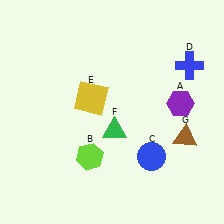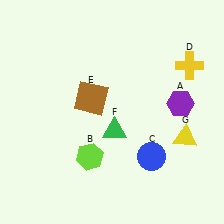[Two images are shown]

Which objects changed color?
D changed from blue to yellow. E changed from yellow to brown. G changed from brown to yellow.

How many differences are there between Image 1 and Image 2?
There are 3 differences between the two images.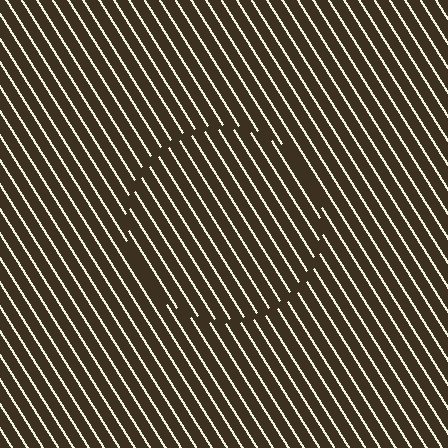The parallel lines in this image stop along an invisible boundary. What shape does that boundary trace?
An illusory circle. The interior of the shape contains the same grating, shifted by half a period — the contour is defined by the phase discontinuity where line-ends from the inner and outer gratings abut.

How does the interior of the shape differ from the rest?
The interior of the shape contains the same grating, shifted by half a period — the contour is defined by the phase discontinuity where line-ends from the inner and outer gratings abut.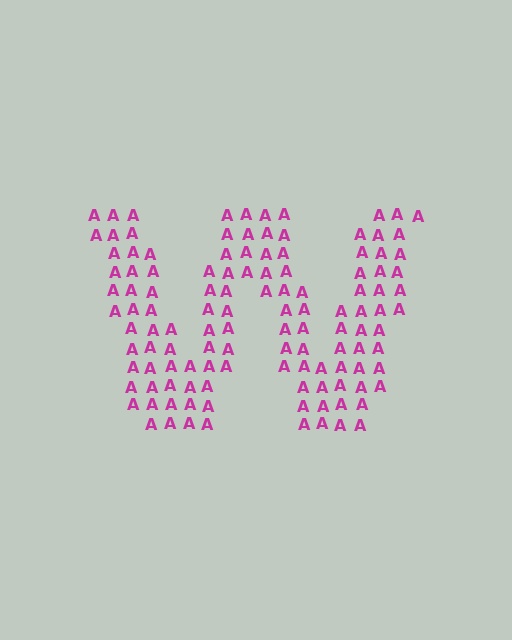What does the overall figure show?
The overall figure shows the letter W.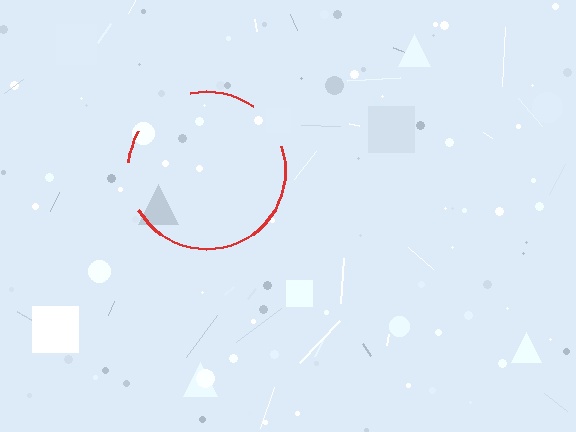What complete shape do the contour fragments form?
The contour fragments form a circle.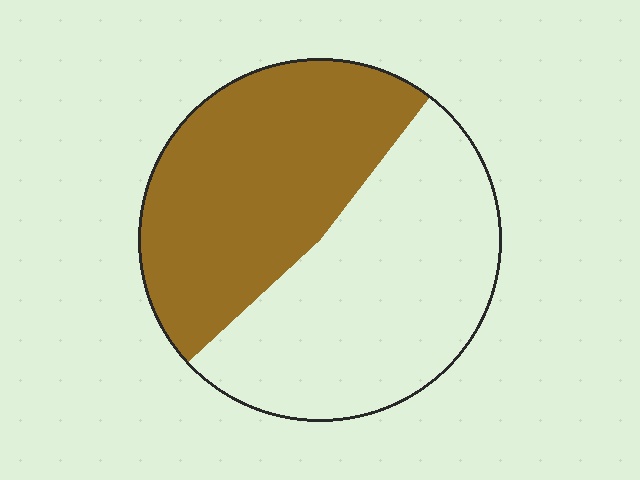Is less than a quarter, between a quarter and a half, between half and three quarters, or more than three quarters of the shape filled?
Between a quarter and a half.